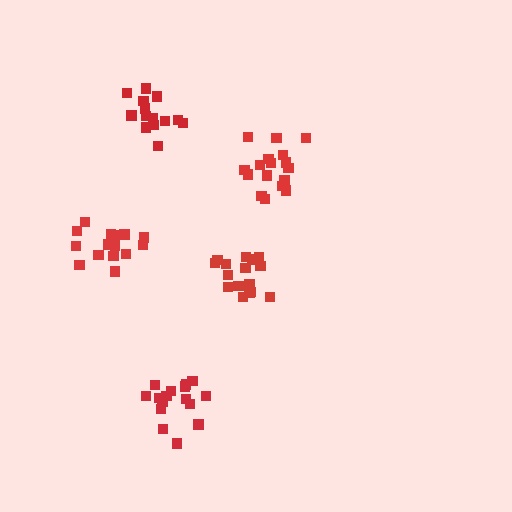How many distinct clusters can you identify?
There are 5 distinct clusters.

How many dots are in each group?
Group 1: 16 dots, Group 2: 17 dots, Group 3: 16 dots, Group 4: 16 dots, Group 5: 14 dots (79 total).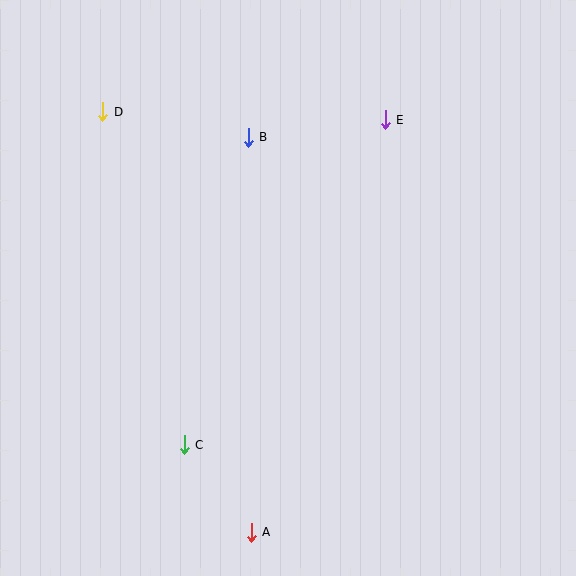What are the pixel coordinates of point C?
Point C is at (184, 445).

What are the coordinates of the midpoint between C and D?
The midpoint between C and D is at (143, 278).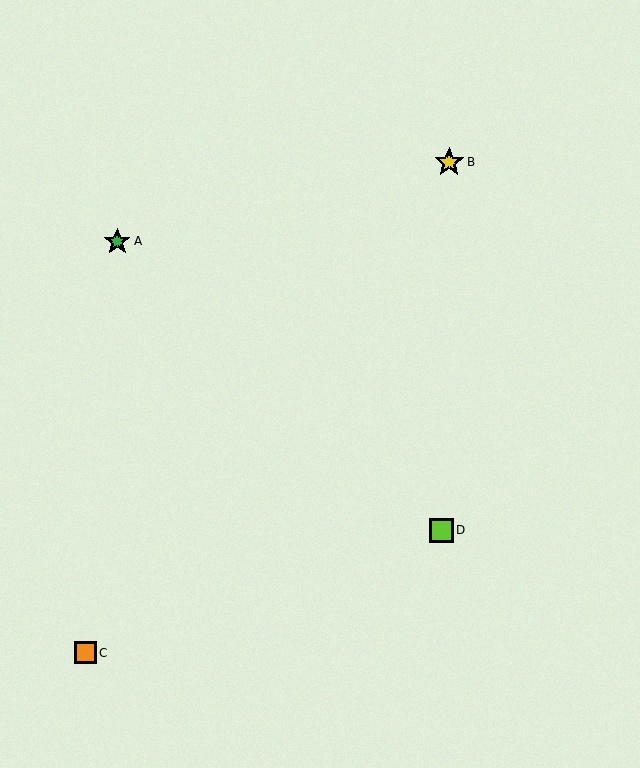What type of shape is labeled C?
Shape C is an orange square.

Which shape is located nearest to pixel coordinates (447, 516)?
The lime square (labeled D) at (441, 530) is nearest to that location.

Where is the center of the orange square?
The center of the orange square is at (85, 653).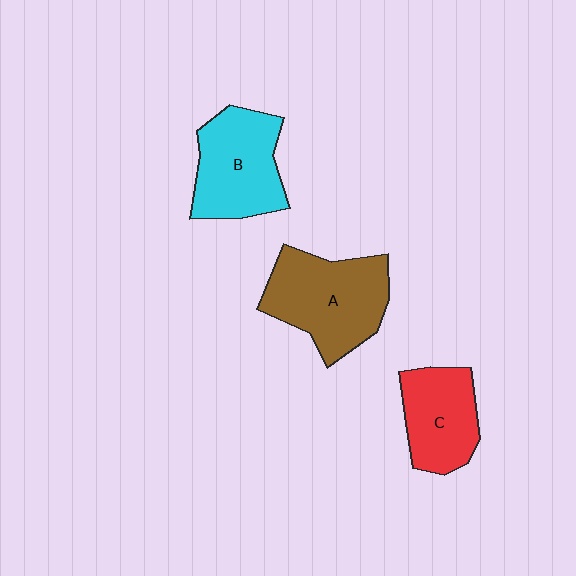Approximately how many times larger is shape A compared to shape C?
Approximately 1.4 times.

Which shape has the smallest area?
Shape C (red).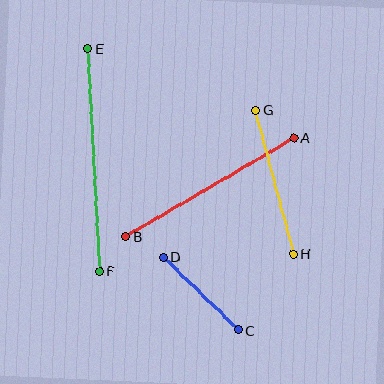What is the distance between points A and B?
The distance is approximately 195 pixels.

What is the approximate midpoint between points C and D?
The midpoint is at approximately (201, 294) pixels.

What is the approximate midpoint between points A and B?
The midpoint is at approximately (210, 187) pixels.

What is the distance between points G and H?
The distance is approximately 149 pixels.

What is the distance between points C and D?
The distance is approximately 105 pixels.